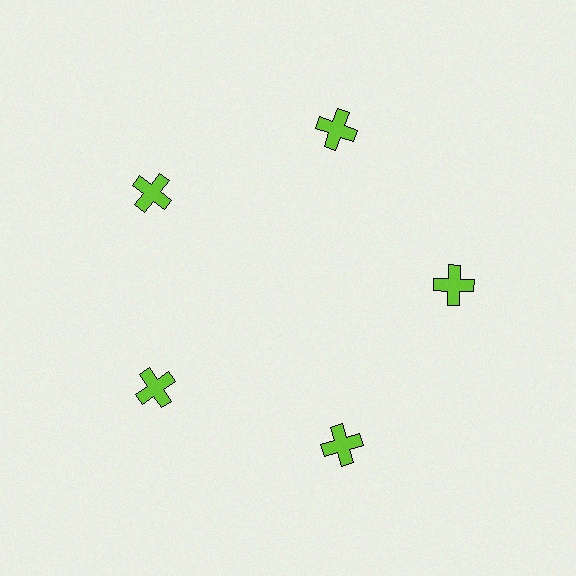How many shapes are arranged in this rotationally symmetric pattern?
There are 5 shapes, arranged in 5 groups of 1.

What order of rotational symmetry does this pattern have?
This pattern has 5-fold rotational symmetry.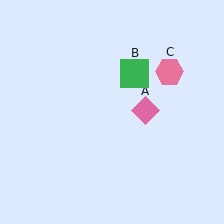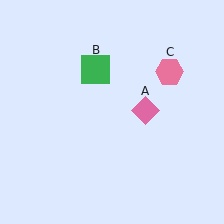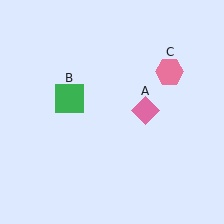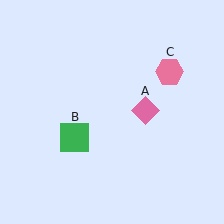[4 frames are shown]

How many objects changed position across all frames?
1 object changed position: green square (object B).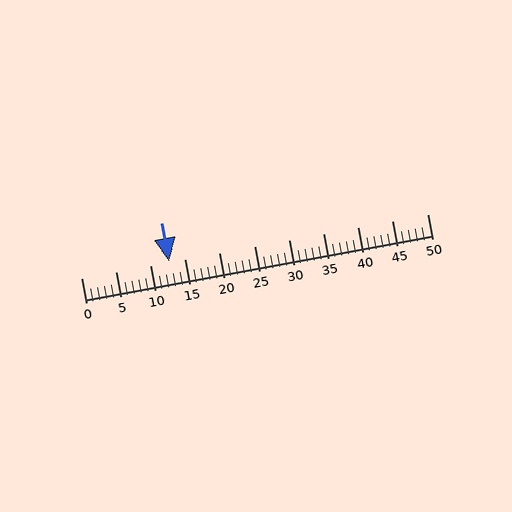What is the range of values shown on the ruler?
The ruler shows values from 0 to 50.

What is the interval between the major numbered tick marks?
The major tick marks are spaced 5 units apart.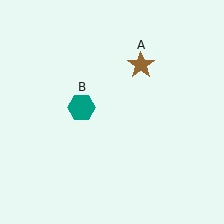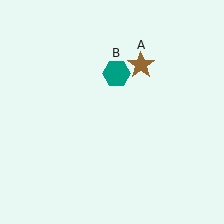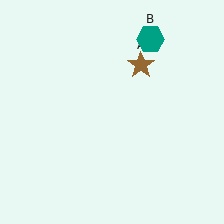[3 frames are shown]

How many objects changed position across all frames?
1 object changed position: teal hexagon (object B).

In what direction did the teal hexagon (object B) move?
The teal hexagon (object B) moved up and to the right.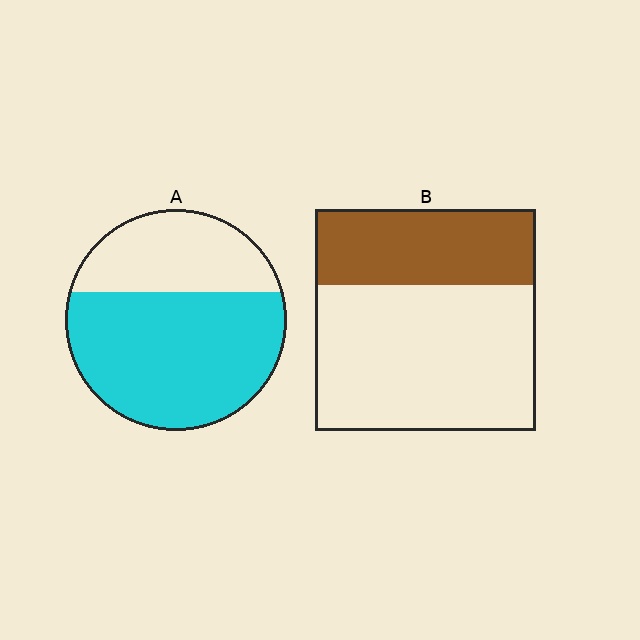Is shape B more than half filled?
No.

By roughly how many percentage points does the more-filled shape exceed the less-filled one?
By roughly 30 percentage points (A over B).